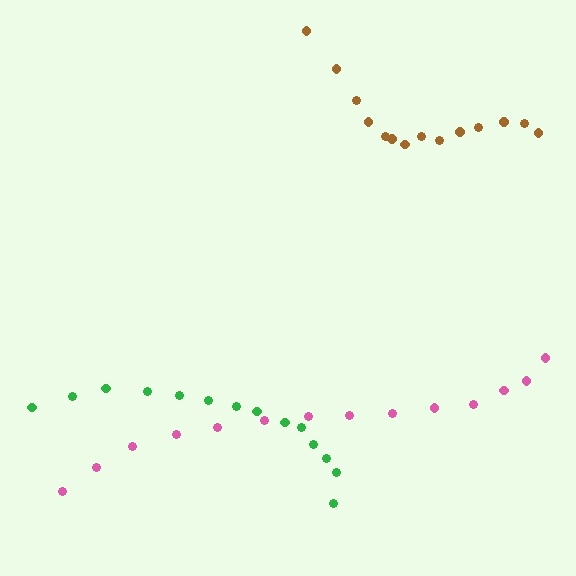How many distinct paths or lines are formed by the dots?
There are 3 distinct paths.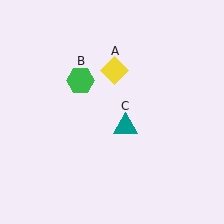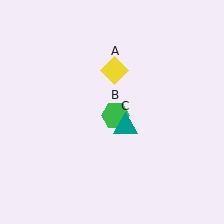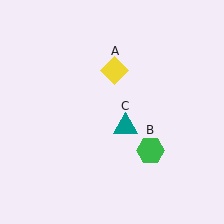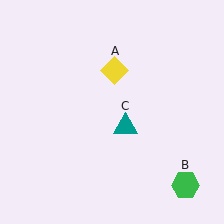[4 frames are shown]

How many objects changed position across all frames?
1 object changed position: green hexagon (object B).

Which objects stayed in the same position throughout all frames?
Yellow diamond (object A) and teal triangle (object C) remained stationary.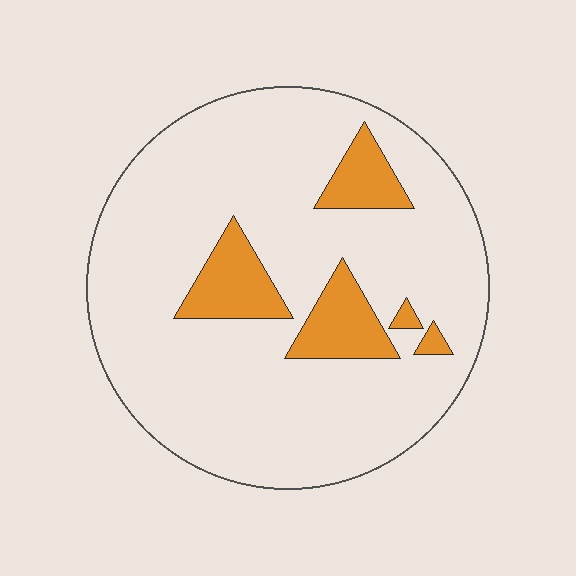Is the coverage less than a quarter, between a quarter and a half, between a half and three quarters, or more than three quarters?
Less than a quarter.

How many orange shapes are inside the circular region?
5.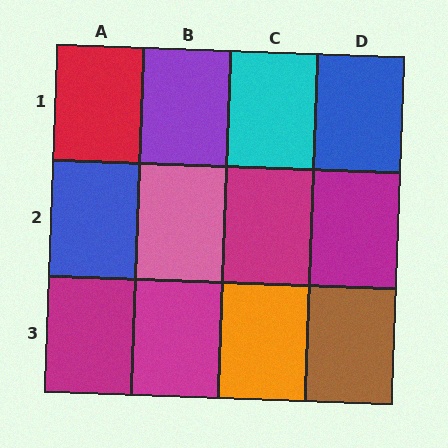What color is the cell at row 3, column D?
Brown.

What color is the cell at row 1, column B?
Purple.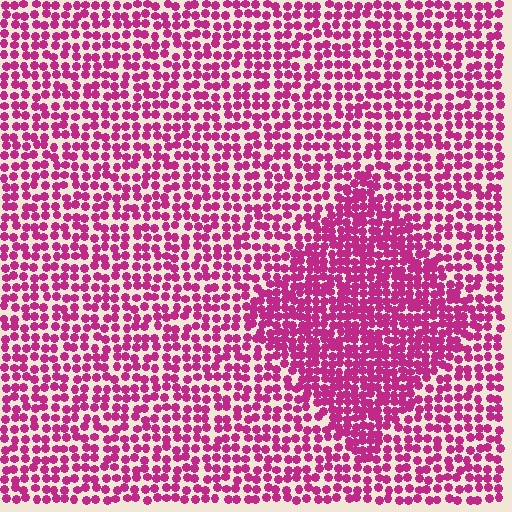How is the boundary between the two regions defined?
The boundary is defined by a change in element density (approximately 1.7x ratio). All elements are the same color, size, and shape.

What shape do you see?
I see a diamond.